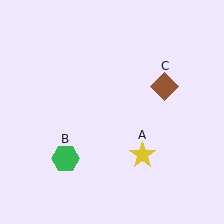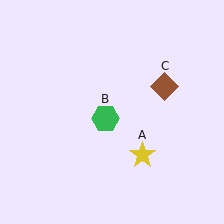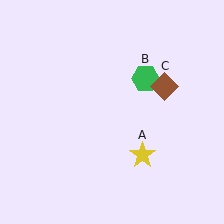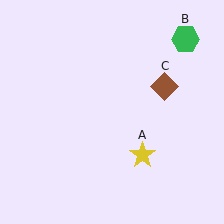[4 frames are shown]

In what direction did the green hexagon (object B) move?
The green hexagon (object B) moved up and to the right.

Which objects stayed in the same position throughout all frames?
Yellow star (object A) and brown diamond (object C) remained stationary.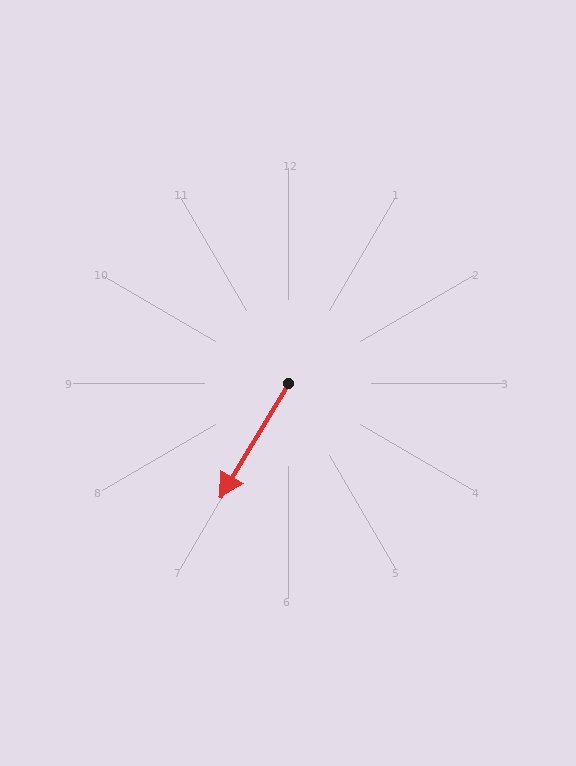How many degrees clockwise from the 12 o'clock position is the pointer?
Approximately 211 degrees.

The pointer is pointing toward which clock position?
Roughly 7 o'clock.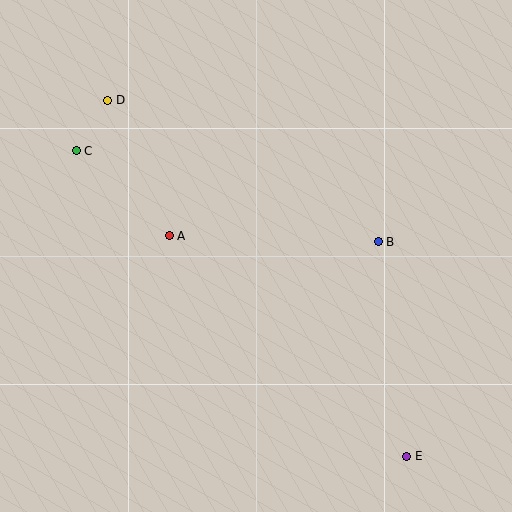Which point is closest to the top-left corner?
Point D is closest to the top-left corner.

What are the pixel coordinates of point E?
Point E is at (407, 456).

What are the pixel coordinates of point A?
Point A is at (169, 236).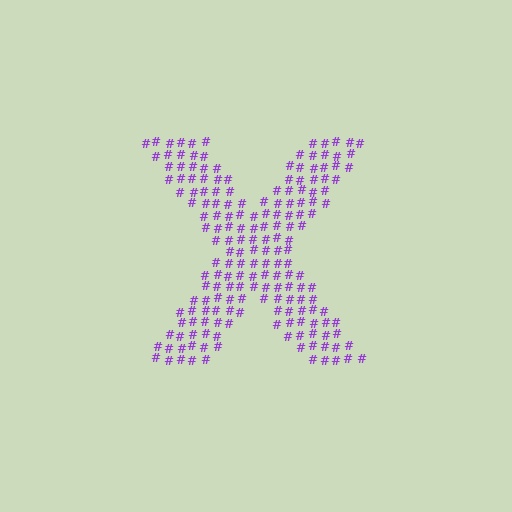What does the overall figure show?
The overall figure shows the letter X.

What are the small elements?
The small elements are hash symbols.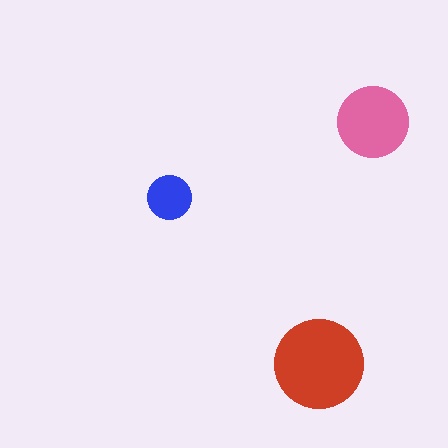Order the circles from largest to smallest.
the red one, the pink one, the blue one.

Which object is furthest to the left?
The blue circle is leftmost.